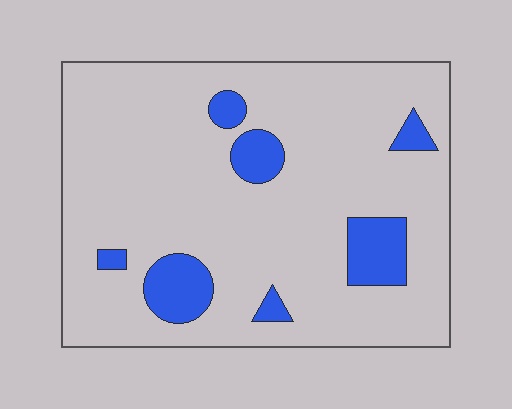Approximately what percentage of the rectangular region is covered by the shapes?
Approximately 15%.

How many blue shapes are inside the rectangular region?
7.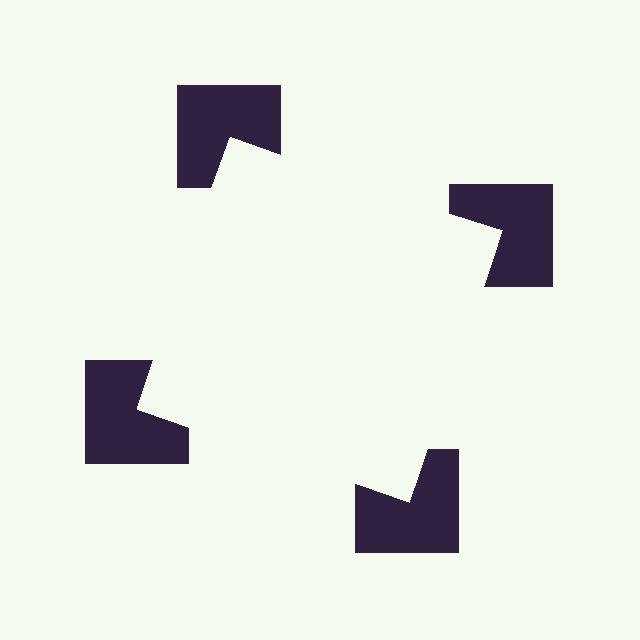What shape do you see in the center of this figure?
An illusory square — its edges are inferred from the aligned wedge cuts in the notched squares, not physically drawn.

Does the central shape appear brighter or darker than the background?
It typically appears slightly brighter than the background, even though no actual brightness change is drawn.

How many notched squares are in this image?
There are 4 — one at each vertex of the illusory square.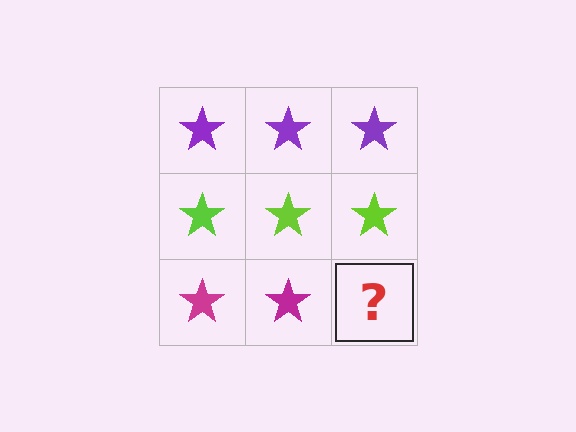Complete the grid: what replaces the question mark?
The question mark should be replaced with a magenta star.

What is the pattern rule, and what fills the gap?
The rule is that each row has a consistent color. The gap should be filled with a magenta star.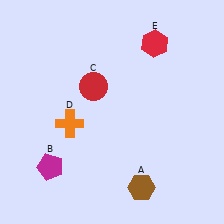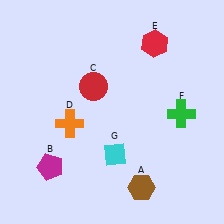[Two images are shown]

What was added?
A green cross (F), a cyan diamond (G) were added in Image 2.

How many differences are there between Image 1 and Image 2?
There are 2 differences between the two images.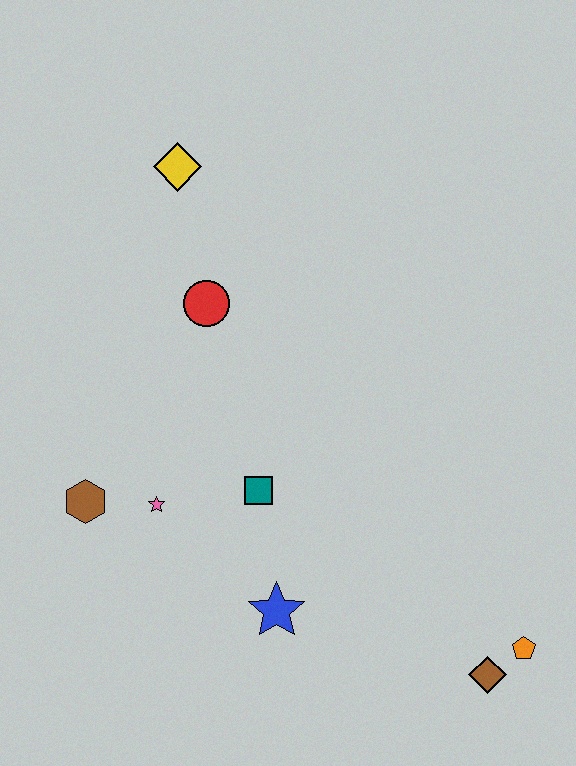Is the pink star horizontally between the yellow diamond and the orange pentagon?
No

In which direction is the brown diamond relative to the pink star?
The brown diamond is to the right of the pink star.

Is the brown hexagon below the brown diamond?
No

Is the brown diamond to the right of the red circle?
Yes